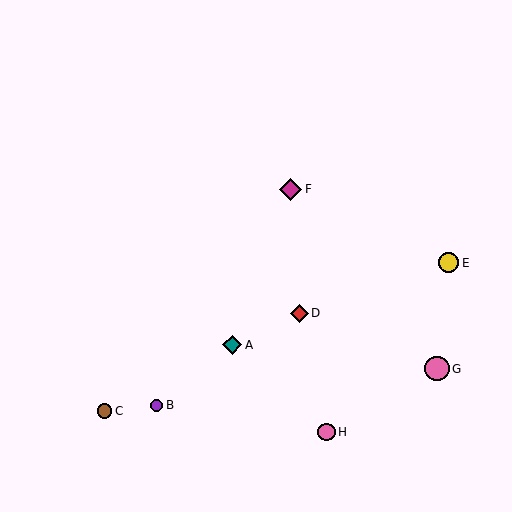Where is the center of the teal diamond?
The center of the teal diamond is at (232, 345).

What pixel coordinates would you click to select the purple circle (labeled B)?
Click at (157, 405) to select the purple circle B.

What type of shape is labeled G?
Shape G is a pink circle.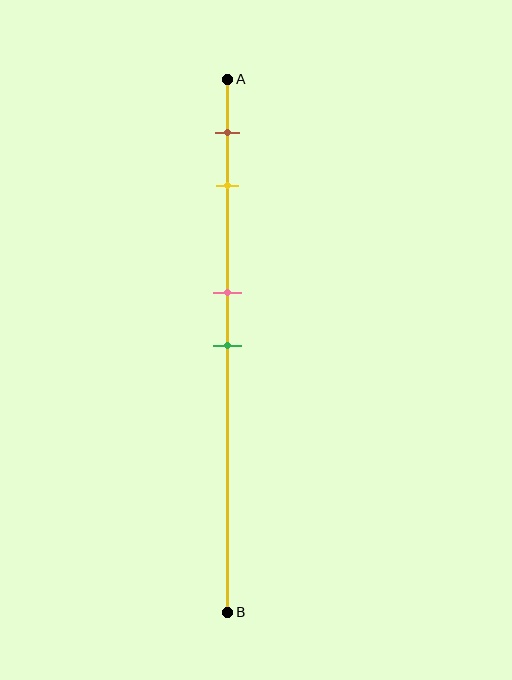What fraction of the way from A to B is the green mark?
The green mark is approximately 50% (0.5) of the way from A to B.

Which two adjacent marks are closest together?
The pink and green marks are the closest adjacent pair.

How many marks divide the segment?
There are 4 marks dividing the segment.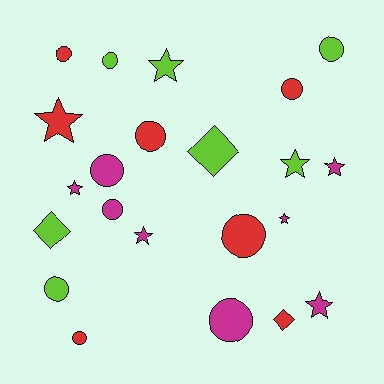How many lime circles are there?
There are 3 lime circles.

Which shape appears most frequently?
Circle, with 11 objects.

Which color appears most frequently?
Magenta, with 8 objects.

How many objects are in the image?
There are 22 objects.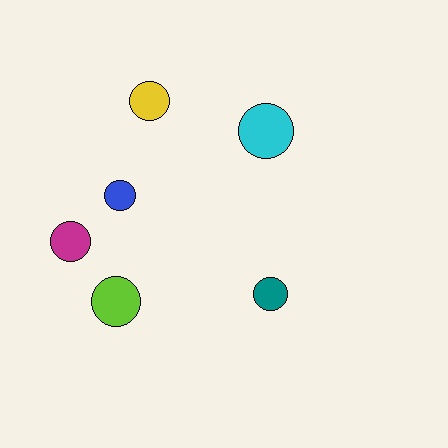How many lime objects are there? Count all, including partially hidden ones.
There is 1 lime object.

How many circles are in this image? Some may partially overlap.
There are 6 circles.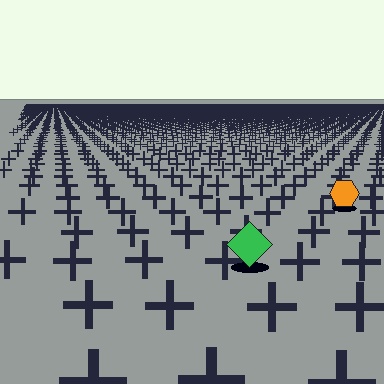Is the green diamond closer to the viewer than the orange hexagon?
Yes. The green diamond is closer — you can tell from the texture gradient: the ground texture is coarser near it.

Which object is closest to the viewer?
The green diamond is closest. The texture marks near it are larger and more spread out.